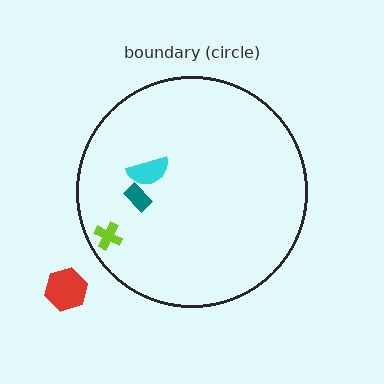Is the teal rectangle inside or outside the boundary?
Inside.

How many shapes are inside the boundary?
3 inside, 1 outside.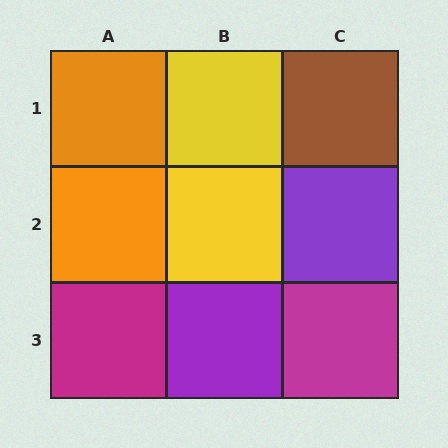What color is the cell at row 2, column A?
Orange.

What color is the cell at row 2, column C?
Purple.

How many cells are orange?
2 cells are orange.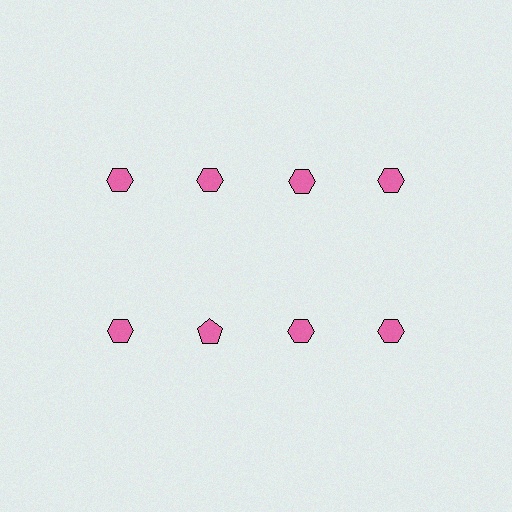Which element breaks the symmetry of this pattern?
The pink pentagon in the second row, second from left column breaks the symmetry. All other shapes are pink hexagons.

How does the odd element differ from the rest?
It has a different shape: pentagon instead of hexagon.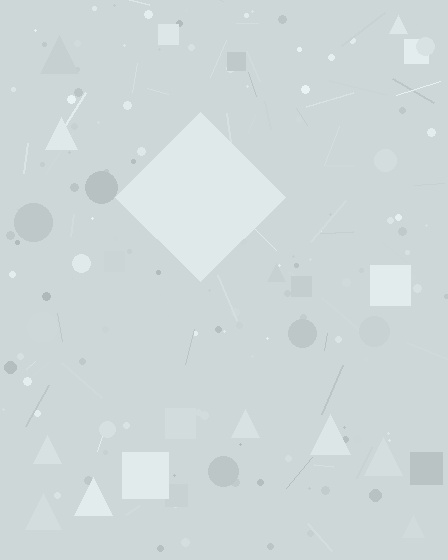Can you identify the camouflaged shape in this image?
The camouflaged shape is a diamond.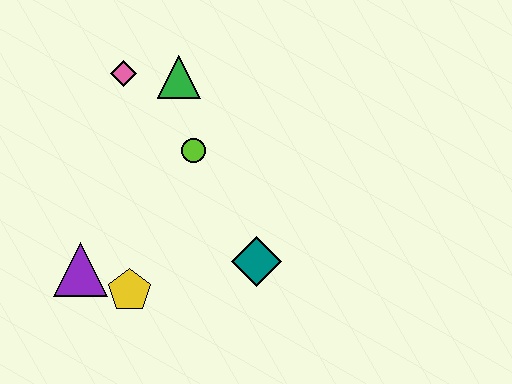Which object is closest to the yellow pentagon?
The purple triangle is closest to the yellow pentagon.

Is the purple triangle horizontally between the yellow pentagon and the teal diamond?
No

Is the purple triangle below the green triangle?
Yes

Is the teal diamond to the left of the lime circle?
No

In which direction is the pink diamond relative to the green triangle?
The pink diamond is to the left of the green triangle.